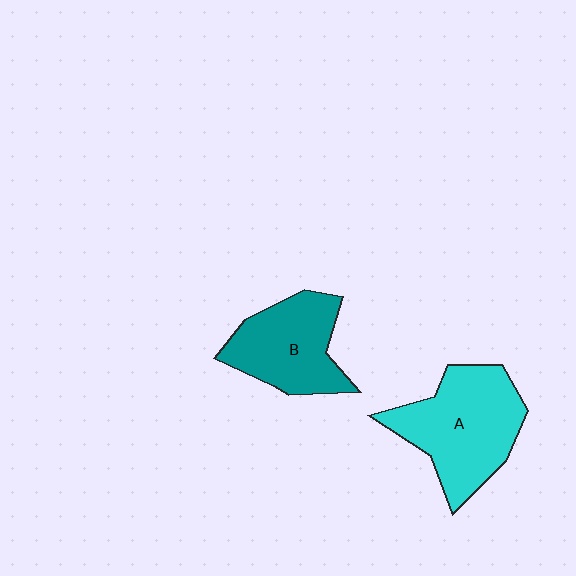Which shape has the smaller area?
Shape B (teal).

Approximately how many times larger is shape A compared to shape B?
Approximately 1.3 times.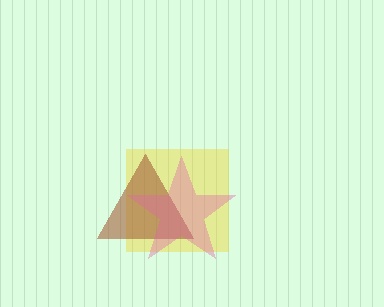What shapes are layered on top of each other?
The layered shapes are: a yellow square, a brown triangle, a pink star.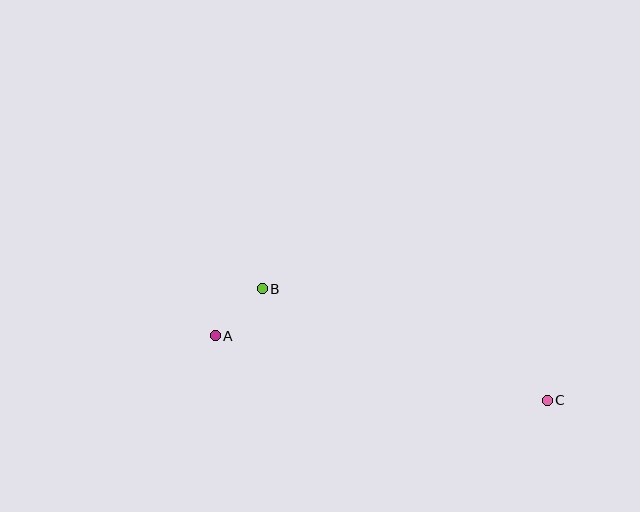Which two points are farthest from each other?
Points A and C are farthest from each other.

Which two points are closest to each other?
Points A and B are closest to each other.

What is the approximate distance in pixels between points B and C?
The distance between B and C is approximately 306 pixels.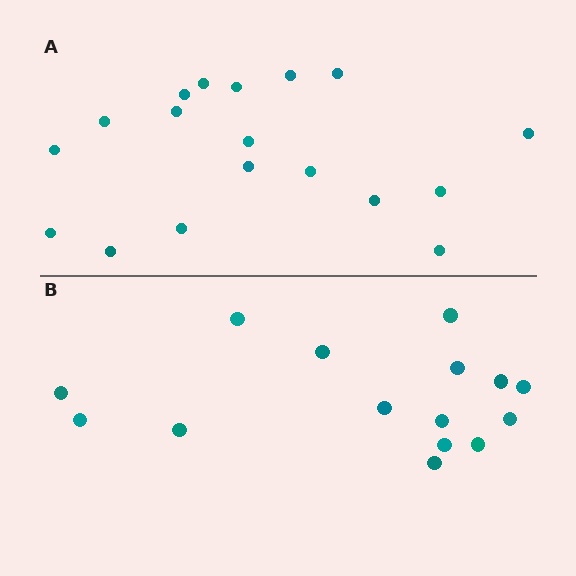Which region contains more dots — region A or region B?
Region A (the top region) has more dots.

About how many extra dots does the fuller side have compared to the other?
Region A has just a few more — roughly 2 or 3 more dots than region B.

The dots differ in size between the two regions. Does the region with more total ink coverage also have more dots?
No. Region B has more total ink coverage because its dots are larger, but region A actually contains more individual dots. Total area can be misleading — the number of items is what matters here.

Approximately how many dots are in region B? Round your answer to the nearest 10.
About 20 dots. (The exact count is 15, which rounds to 20.)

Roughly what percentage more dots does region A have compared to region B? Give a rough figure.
About 20% more.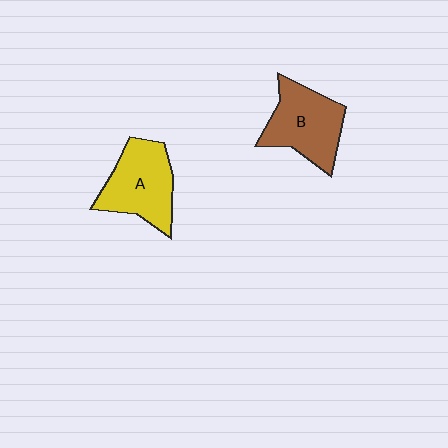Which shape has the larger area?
Shape A (yellow).